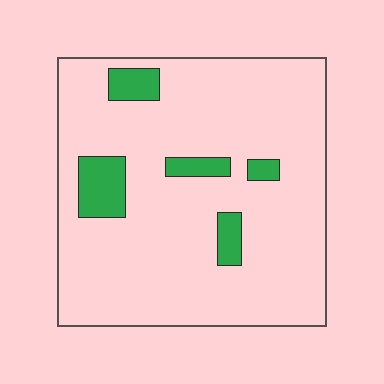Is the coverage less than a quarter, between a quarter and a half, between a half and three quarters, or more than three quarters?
Less than a quarter.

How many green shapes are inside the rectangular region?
5.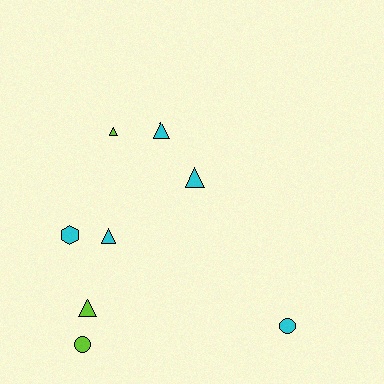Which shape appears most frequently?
Triangle, with 5 objects.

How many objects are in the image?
There are 8 objects.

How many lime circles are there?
There is 1 lime circle.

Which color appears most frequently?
Cyan, with 5 objects.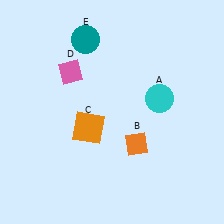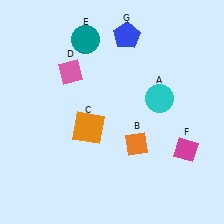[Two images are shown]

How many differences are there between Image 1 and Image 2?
There are 2 differences between the two images.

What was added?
A magenta diamond (F), a blue pentagon (G) were added in Image 2.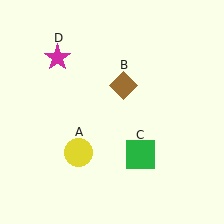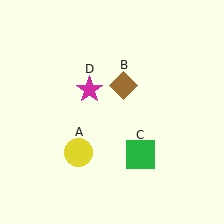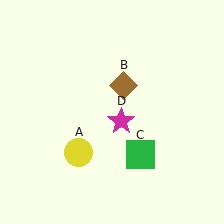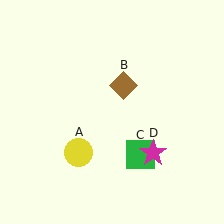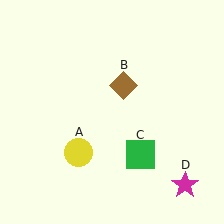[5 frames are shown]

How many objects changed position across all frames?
1 object changed position: magenta star (object D).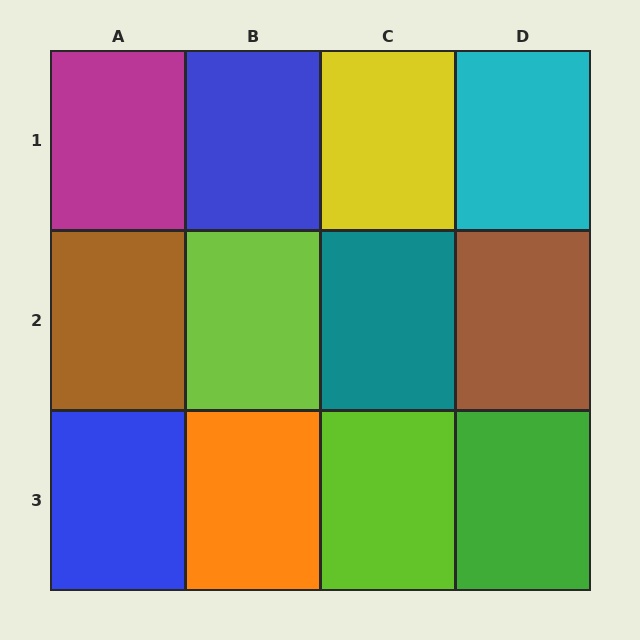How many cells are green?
1 cell is green.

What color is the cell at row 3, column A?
Blue.